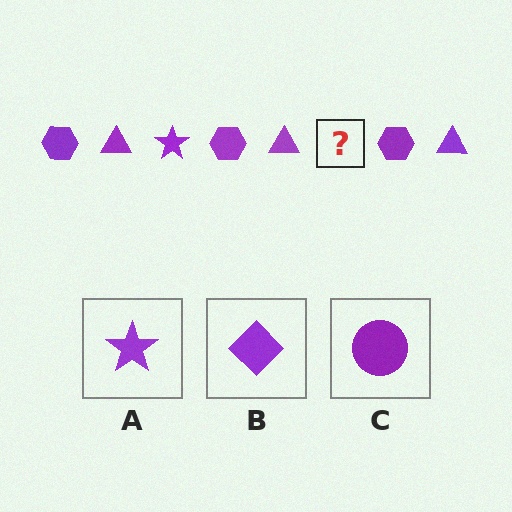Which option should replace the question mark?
Option A.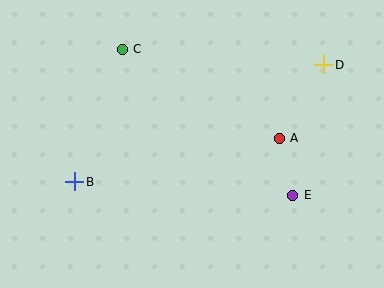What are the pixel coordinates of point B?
Point B is at (75, 182).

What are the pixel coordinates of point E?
Point E is at (293, 195).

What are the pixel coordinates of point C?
Point C is at (122, 49).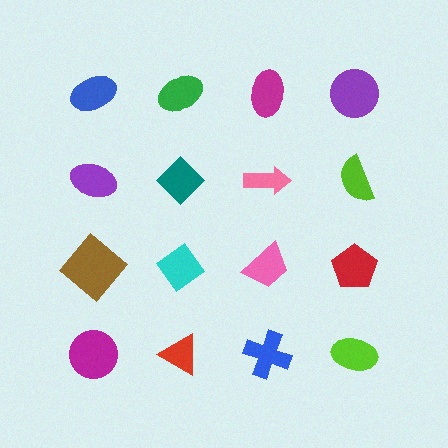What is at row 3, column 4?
A red pentagon.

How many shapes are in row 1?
4 shapes.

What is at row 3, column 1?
A brown diamond.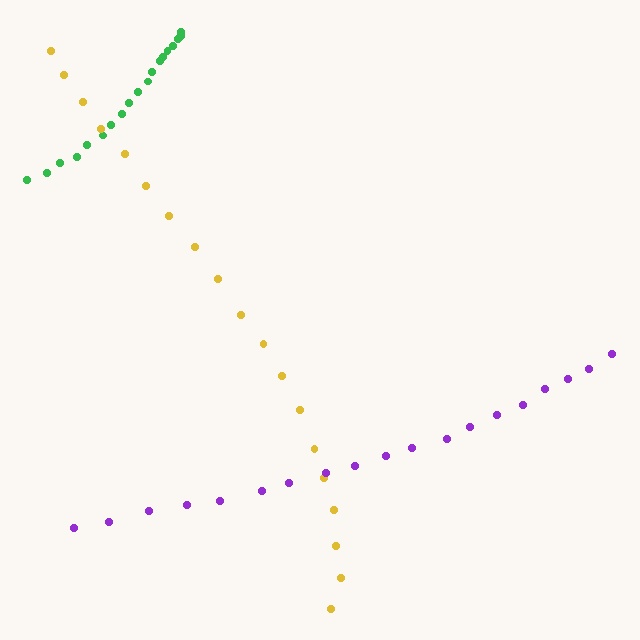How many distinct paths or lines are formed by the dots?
There are 3 distinct paths.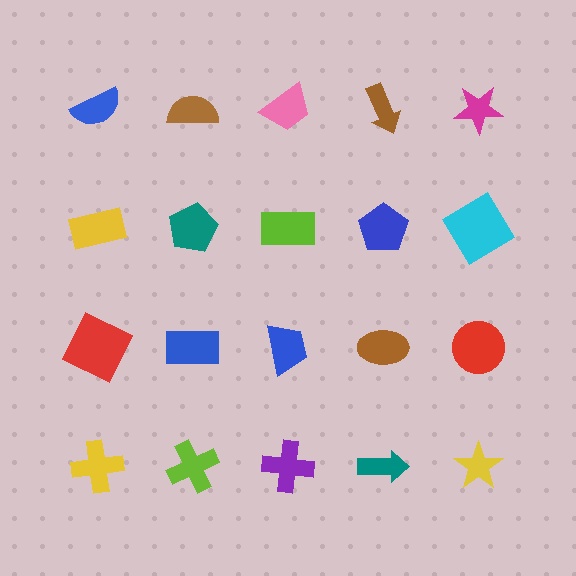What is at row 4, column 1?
A yellow cross.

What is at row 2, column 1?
A yellow rectangle.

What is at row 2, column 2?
A teal pentagon.